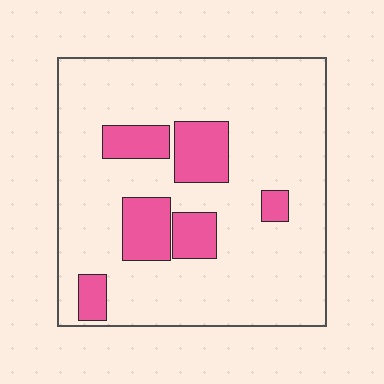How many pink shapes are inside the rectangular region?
6.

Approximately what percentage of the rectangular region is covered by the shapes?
Approximately 20%.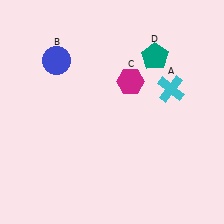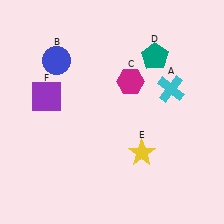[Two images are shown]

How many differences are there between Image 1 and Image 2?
There are 2 differences between the two images.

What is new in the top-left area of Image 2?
A purple square (F) was added in the top-left area of Image 2.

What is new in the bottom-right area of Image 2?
A yellow star (E) was added in the bottom-right area of Image 2.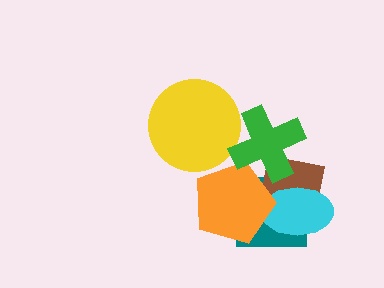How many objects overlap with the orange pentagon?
4 objects overlap with the orange pentagon.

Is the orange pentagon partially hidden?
Yes, it is partially covered by another shape.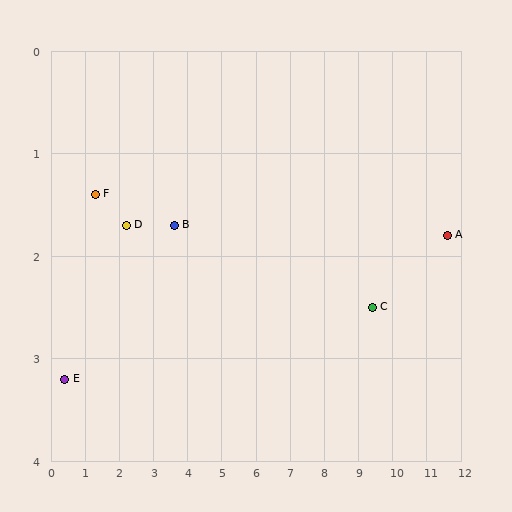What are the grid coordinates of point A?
Point A is at approximately (11.6, 1.8).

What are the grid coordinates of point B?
Point B is at approximately (3.6, 1.7).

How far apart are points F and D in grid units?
Points F and D are about 0.9 grid units apart.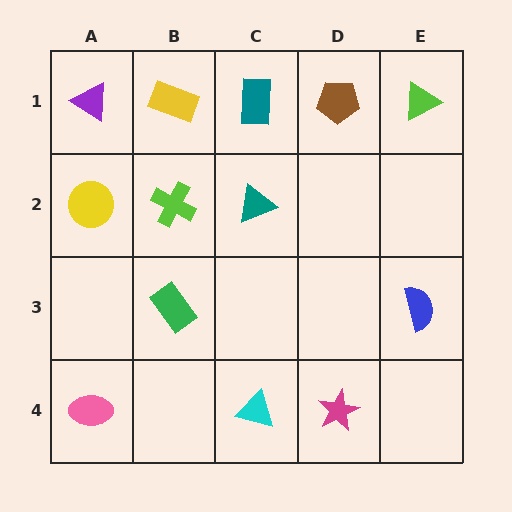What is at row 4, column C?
A cyan triangle.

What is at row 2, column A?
A yellow circle.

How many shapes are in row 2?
3 shapes.